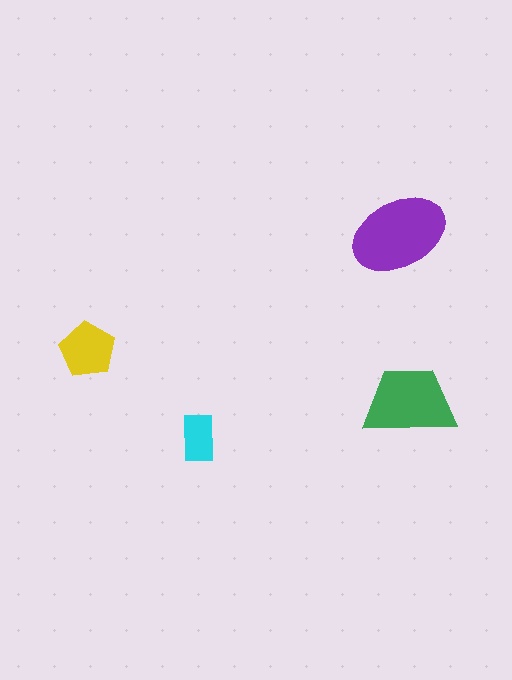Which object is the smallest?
The cyan rectangle.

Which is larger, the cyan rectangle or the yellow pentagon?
The yellow pentagon.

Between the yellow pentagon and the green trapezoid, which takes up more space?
The green trapezoid.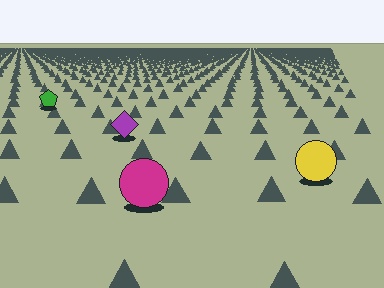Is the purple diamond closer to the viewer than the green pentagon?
Yes. The purple diamond is closer — you can tell from the texture gradient: the ground texture is coarser near it.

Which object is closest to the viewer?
The magenta circle is closest. The texture marks near it are larger and more spread out.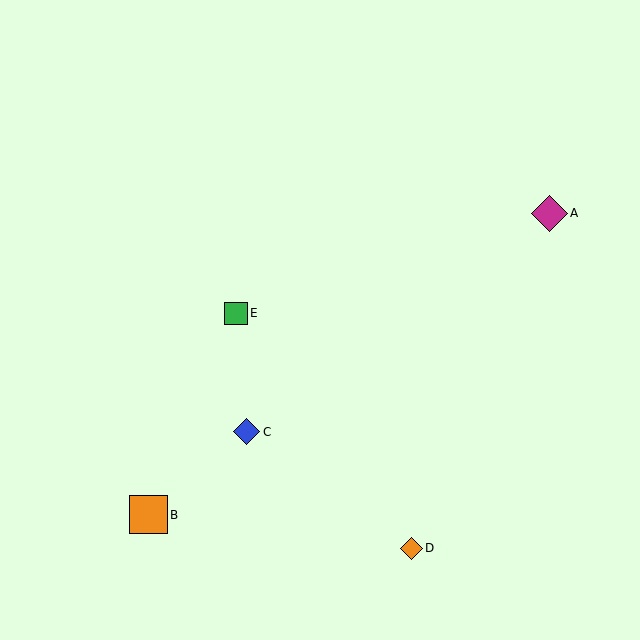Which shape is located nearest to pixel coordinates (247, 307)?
The green square (labeled E) at (236, 313) is nearest to that location.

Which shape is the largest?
The orange square (labeled B) is the largest.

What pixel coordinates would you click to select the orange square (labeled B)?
Click at (148, 515) to select the orange square B.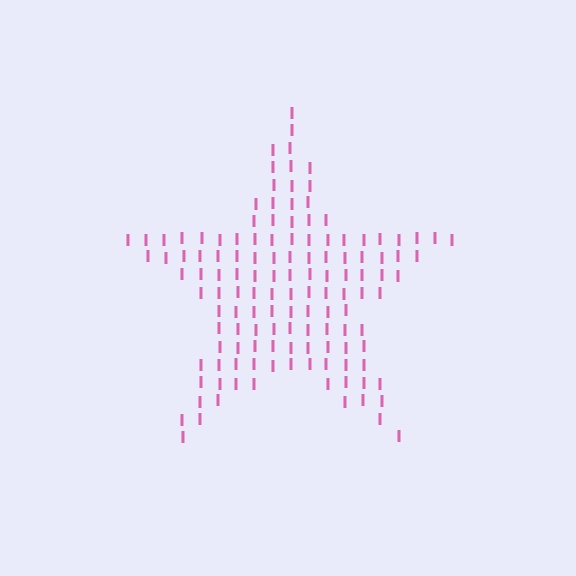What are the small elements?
The small elements are letter I's.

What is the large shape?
The large shape is a star.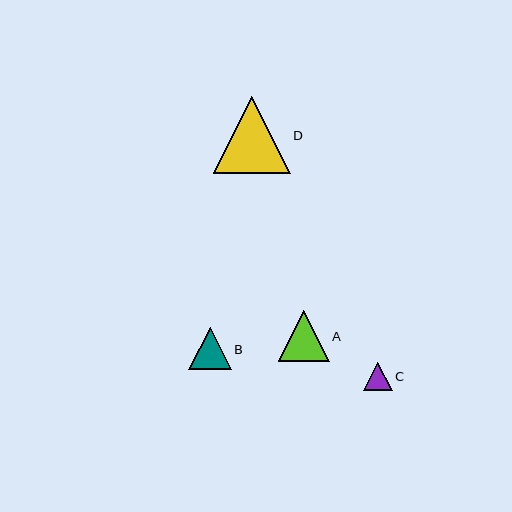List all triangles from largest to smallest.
From largest to smallest: D, A, B, C.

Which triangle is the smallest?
Triangle C is the smallest with a size of approximately 29 pixels.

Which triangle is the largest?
Triangle D is the largest with a size of approximately 76 pixels.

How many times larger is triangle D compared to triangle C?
Triangle D is approximately 2.7 times the size of triangle C.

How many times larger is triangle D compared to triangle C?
Triangle D is approximately 2.7 times the size of triangle C.